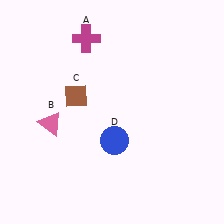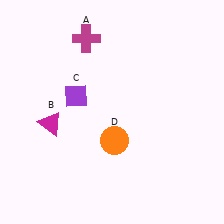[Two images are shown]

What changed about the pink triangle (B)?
In Image 1, B is pink. In Image 2, it changed to magenta.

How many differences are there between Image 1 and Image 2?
There are 3 differences between the two images.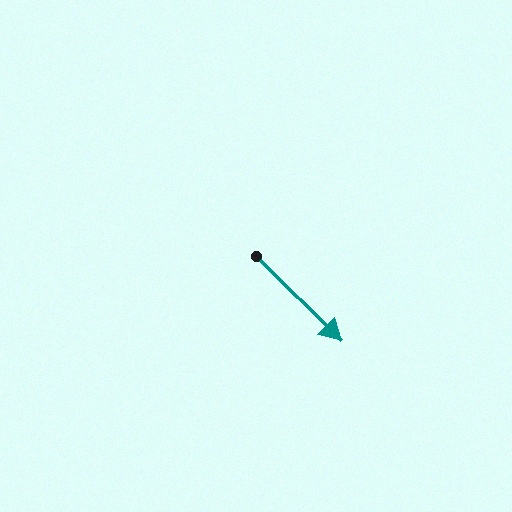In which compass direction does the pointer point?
Southeast.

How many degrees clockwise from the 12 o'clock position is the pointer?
Approximately 135 degrees.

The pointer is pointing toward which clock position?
Roughly 4 o'clock.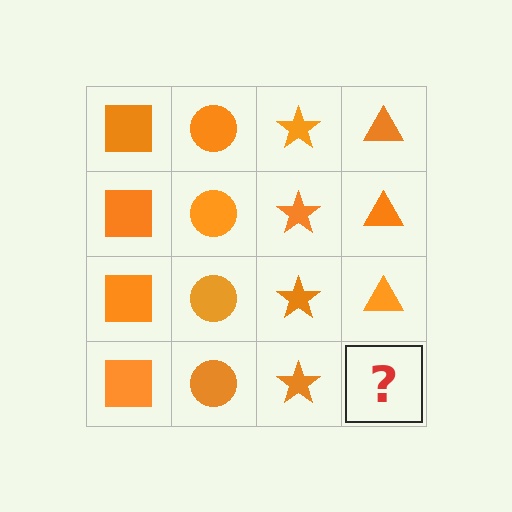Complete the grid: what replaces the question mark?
The question mark should be replaced with an orange triangle.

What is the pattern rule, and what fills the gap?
The rule is that each column has a consistent shape. The gap should be filled with an orange triangle.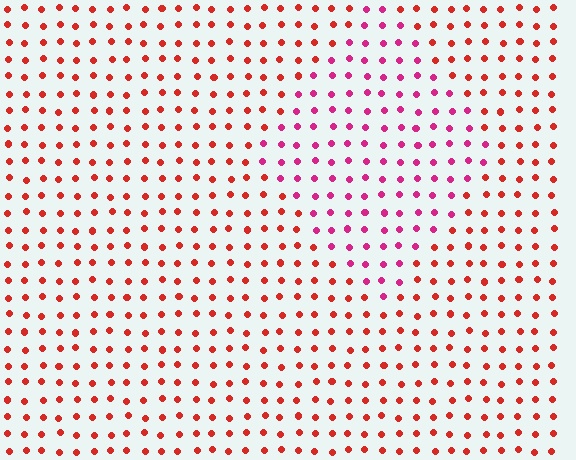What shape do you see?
I see a diamond.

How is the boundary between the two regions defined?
The boundary is defined purely by a slight shift in hue (about 36 degrees). Spacing, size, and orientation are identical on both sides.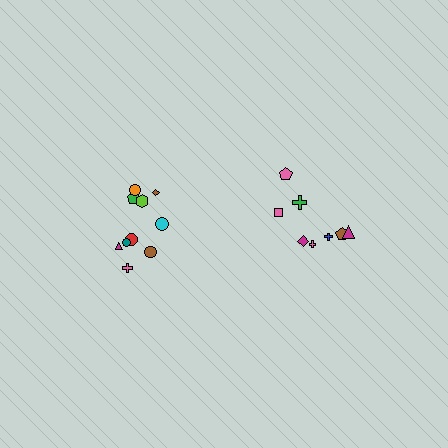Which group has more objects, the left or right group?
The left group.